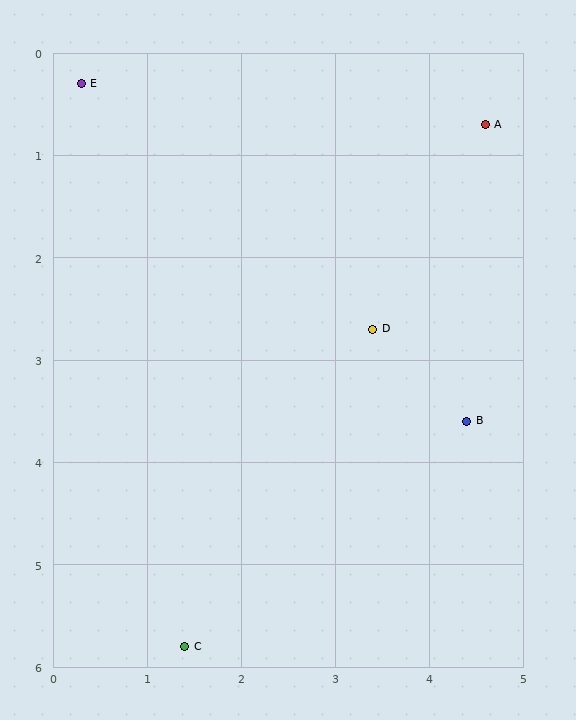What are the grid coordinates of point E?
Point E is at approximately (0.3, 0.3).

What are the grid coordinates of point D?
Point D is at approximately (3.4, 2.7).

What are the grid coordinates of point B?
Point B is at approximately (4.4, 3.6).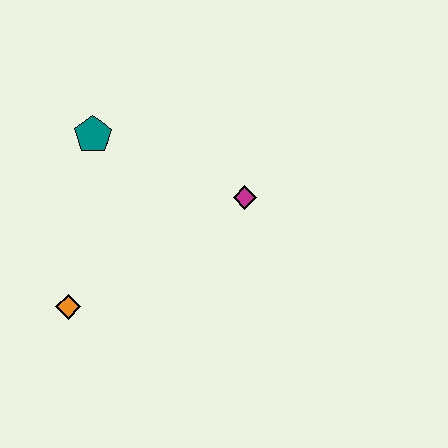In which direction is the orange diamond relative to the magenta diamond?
The orange diamond is to the left of the magenta diamond.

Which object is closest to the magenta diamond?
The teal pentagon is closest to the magenta diamond.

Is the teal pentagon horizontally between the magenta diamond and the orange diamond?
Yes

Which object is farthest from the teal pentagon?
The orange diamond is farthest from the teal pentagon.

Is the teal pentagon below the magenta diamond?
No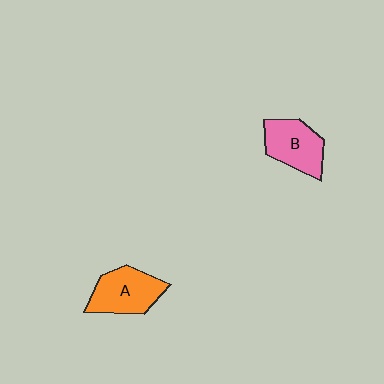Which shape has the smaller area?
Shape B (pink).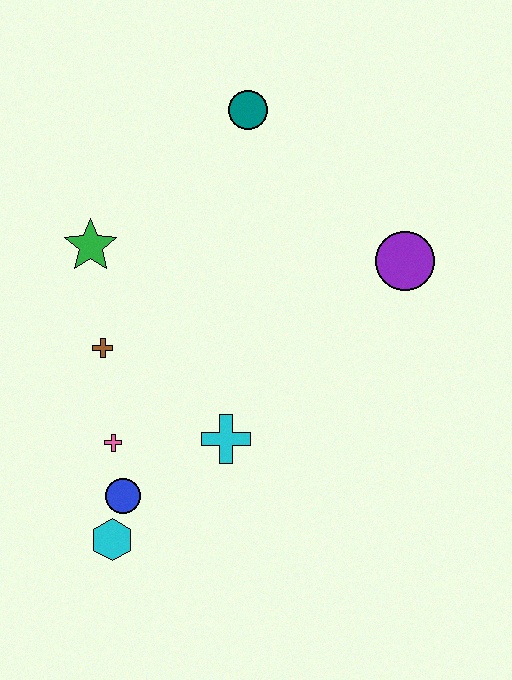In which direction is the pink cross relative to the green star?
The pink cross is below the green star.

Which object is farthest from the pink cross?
The teal circle is farthest from the pink cross.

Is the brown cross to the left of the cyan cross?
Yes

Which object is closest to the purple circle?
The teal circle is closest to the purple circle.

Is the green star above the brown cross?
Yes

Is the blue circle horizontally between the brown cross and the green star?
No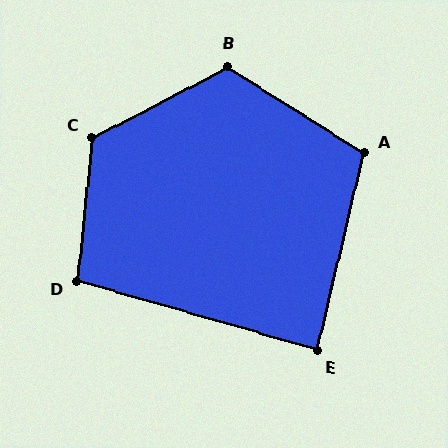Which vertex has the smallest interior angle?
E, at approximately 87 degrees.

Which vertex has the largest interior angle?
C, at approximately 124 degrees.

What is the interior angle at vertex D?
Approximately 100 degrees (obtuse).